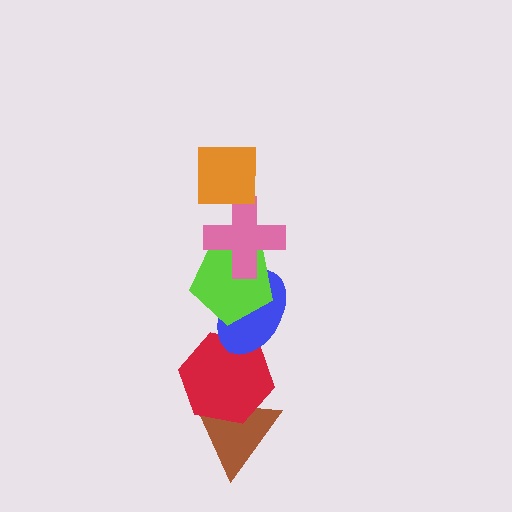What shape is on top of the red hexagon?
The blue ellipse is on top of the red hexagon.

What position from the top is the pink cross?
The pink cross is 2nd from the top.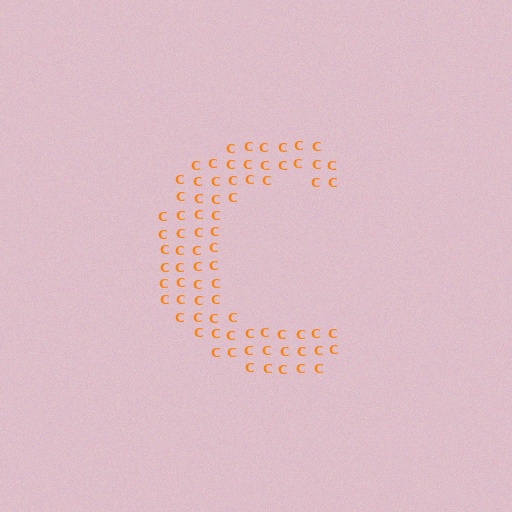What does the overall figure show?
The overall figure shows the letter C.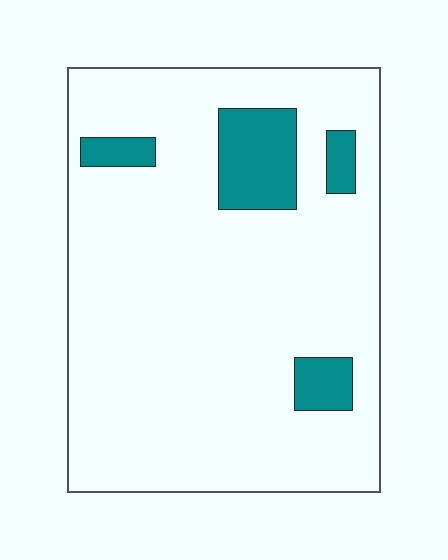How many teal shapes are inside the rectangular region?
4.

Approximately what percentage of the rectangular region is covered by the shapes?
Approximately 10%.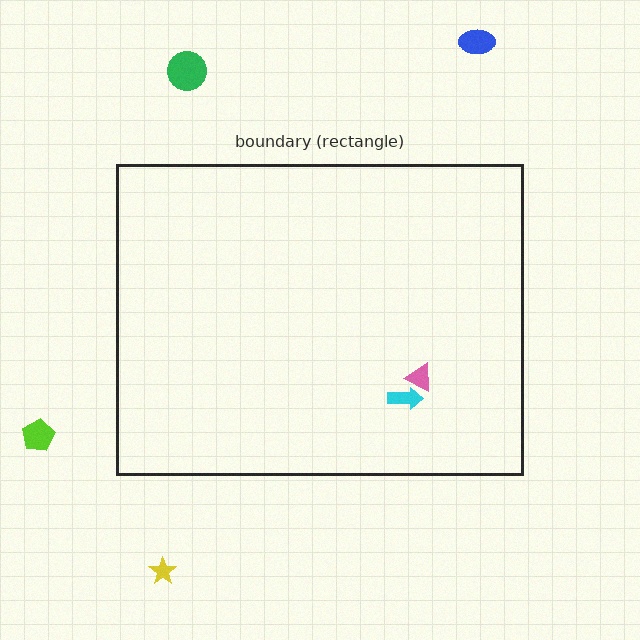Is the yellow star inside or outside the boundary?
Outside.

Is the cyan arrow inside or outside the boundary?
Inside.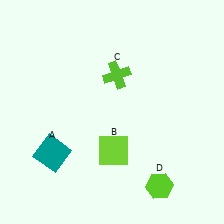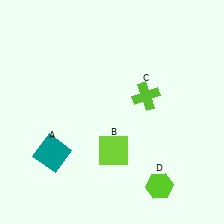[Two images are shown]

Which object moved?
The lime cross (C) moved right.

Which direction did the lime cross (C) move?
The lime cross (C) moved right.